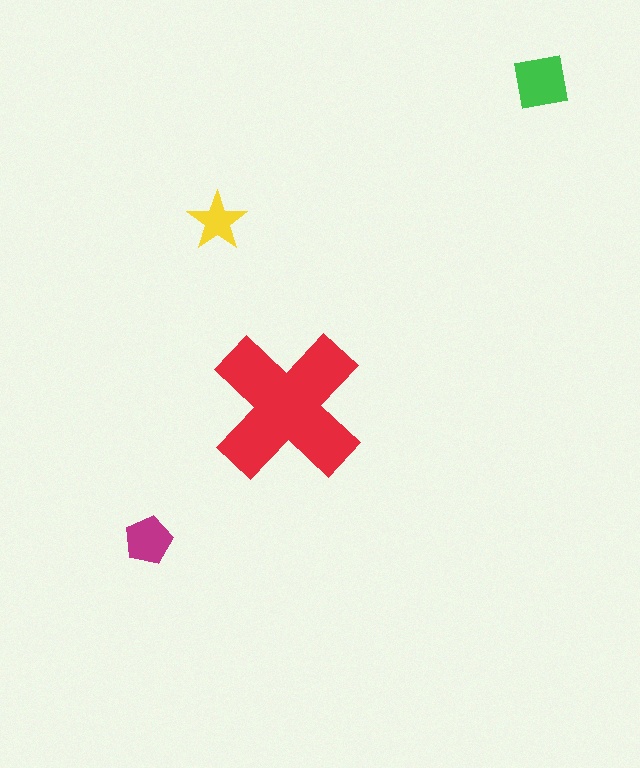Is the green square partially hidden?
No, the green square is fully visible.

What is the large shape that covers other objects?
A red cross.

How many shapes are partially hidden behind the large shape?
0 shapes are partially hidden.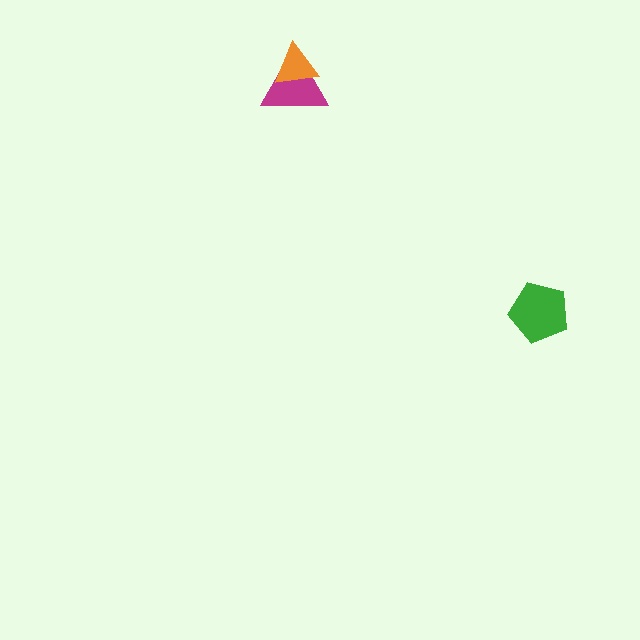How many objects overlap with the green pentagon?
0 objects overlap with the green pentagon.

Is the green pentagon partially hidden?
No, no other shape covers it.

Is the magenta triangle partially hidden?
Yes, it is partially covered by another shape.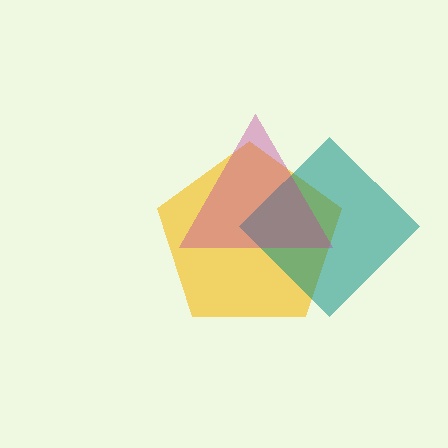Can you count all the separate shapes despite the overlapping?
Yes, there are 3 separate shapes.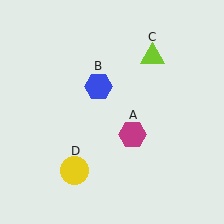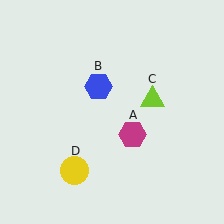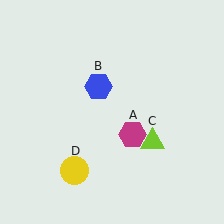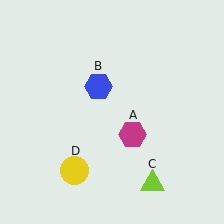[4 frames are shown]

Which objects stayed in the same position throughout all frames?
Magenta hexagon (object A) and blue hexagon (object B) and yellow circle (object D) remained stationary.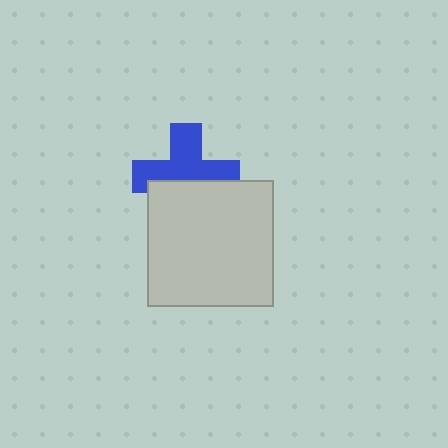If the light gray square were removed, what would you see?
You would see the complete blue cross.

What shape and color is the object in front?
The object in front is a light gray square.